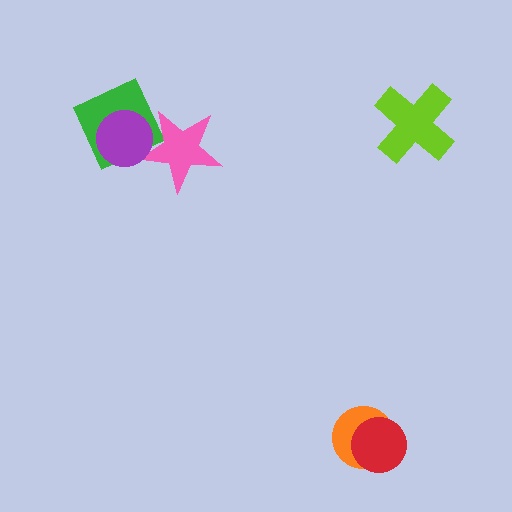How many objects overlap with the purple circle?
2 objects overlap with the purple circle.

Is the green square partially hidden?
Yes, it is partially covered by another shape.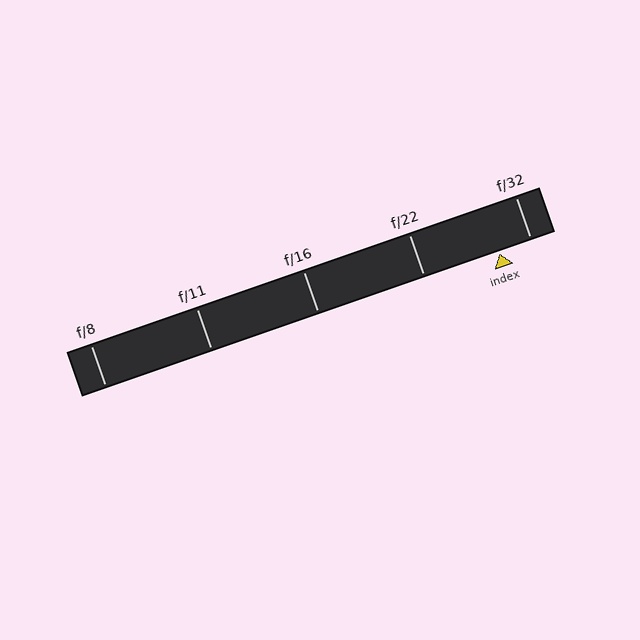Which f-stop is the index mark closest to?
The index mark is closest to f/32.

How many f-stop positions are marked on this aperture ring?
There are 5 f-stop positions marked.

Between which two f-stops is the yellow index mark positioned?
The index mark is between f/22 and f/32.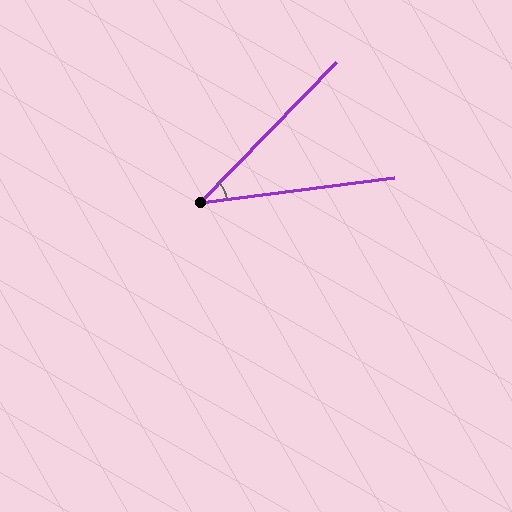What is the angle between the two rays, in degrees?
Approximately 38 degrees.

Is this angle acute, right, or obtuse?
It is acute.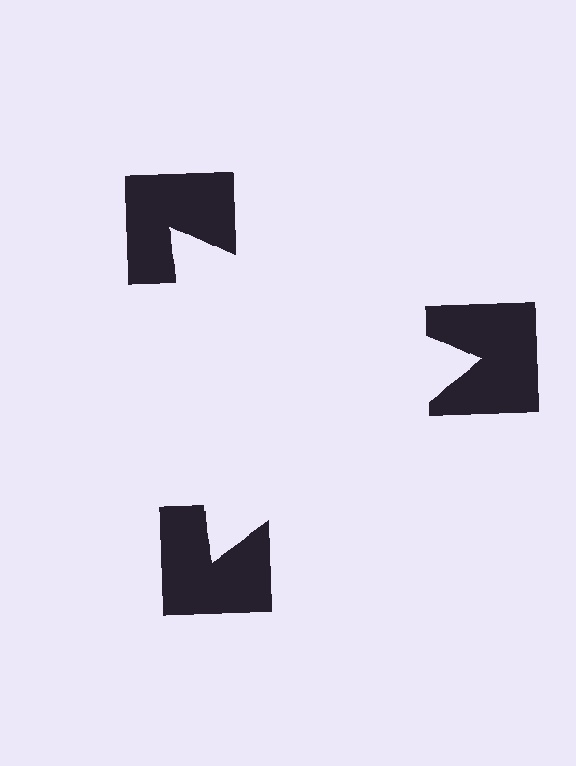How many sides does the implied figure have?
3 sides.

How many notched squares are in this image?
There are 3 — one at each vertex of the illusory triangle.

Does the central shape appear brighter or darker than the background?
It typically appears slightly brighter than the background, even though no actual brightness change is drawn.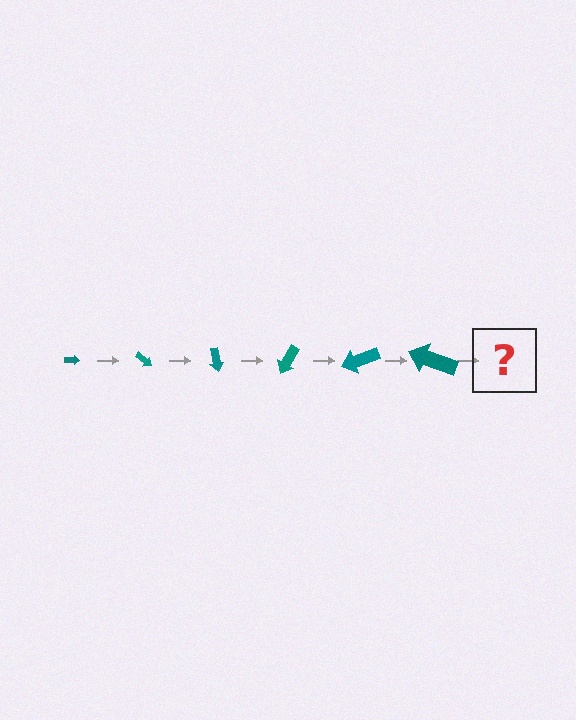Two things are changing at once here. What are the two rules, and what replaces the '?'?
The two rules are that the arrow grows larger each step and it rotates 40 degrees each step. The '?' should be an arrow, larger than the previous one and rotated 240 degrees from the start.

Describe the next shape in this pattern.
It should be an arrow, larger than the previous one and rotated 240 degrees from the start.